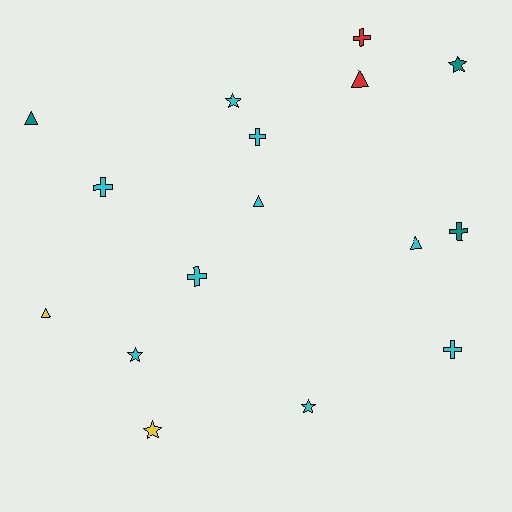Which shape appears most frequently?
Cross, with 6 objects.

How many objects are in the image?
There are 16 objects.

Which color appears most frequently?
Cyan, with 9 objects.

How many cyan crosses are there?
There are 4 cyan crosses.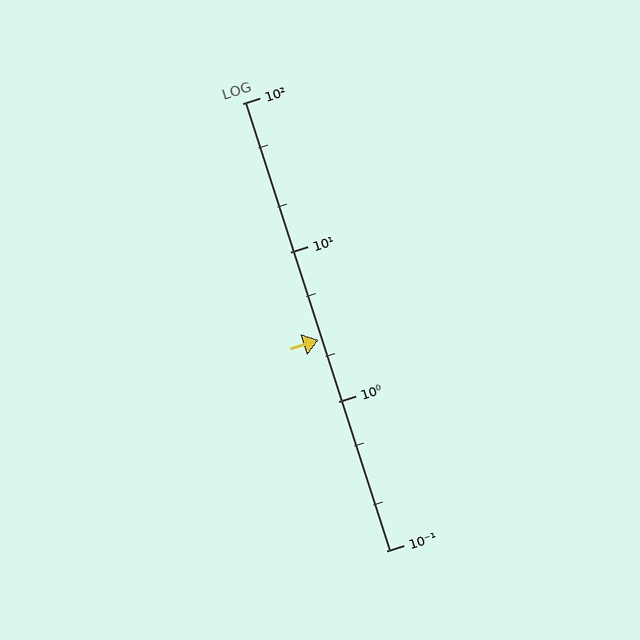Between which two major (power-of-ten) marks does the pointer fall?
The pointer is between 1 and 10.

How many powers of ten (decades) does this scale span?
The scale spans 3 decades, from 0.1 to 100.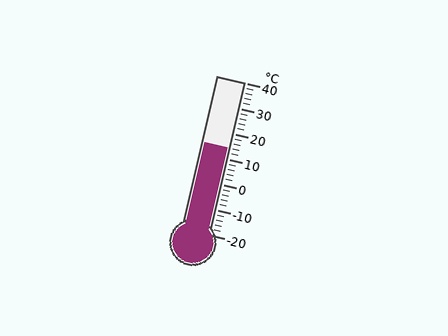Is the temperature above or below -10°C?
The temperature is above -10°C.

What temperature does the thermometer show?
The thermometer shows approximately 14°C.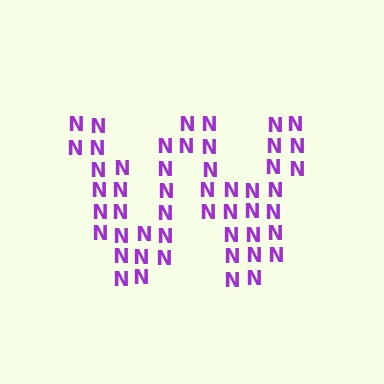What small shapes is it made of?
It is made of small letter N's.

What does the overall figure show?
The overall figure shows the letter W.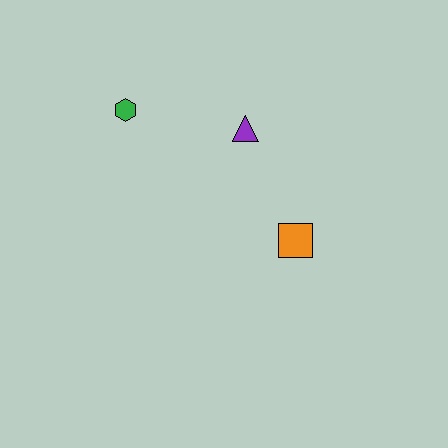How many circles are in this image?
There are no circles.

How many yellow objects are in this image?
There are no yellow objects.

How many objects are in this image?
There are 3 objects.